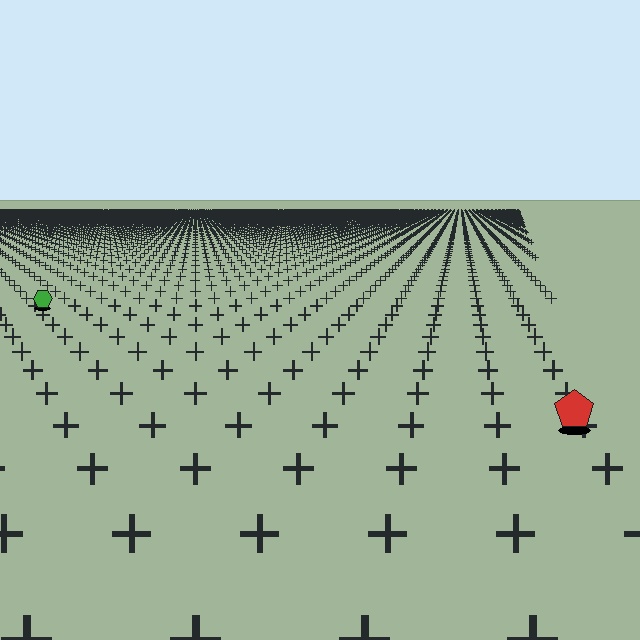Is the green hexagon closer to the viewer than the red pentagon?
No. The red pentagon is closer — you can tell from the texture gradient: the ground texture is coarser near it.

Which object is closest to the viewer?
The red pentagon is closest. The texture marks near it are larger and more spread out.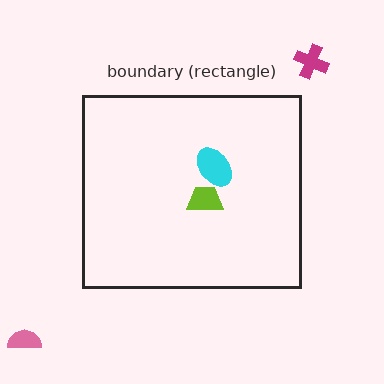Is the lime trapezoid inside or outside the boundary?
Inside.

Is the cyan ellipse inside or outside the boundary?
Inside.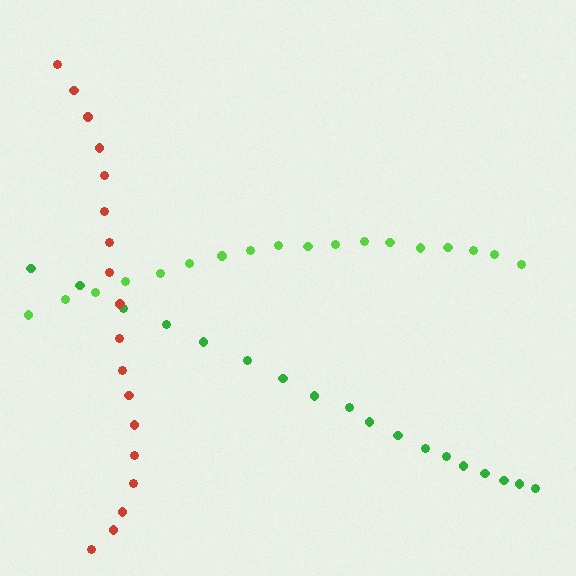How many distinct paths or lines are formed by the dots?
There are 3 distinct paths.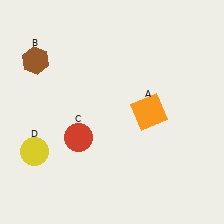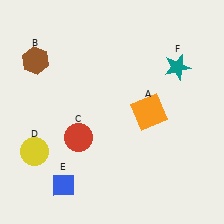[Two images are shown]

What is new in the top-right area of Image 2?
A teal star (F) was added in the top-right area of Image 2.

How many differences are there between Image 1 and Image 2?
There are 2 differences between the two images.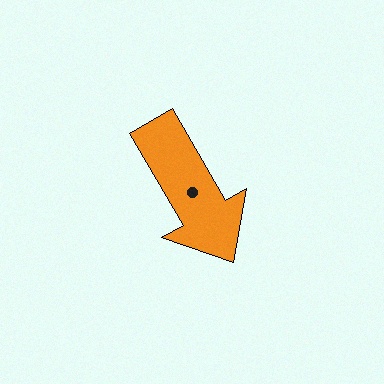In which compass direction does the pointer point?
Southeast.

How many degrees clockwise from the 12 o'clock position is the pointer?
Approximately 150 degrees.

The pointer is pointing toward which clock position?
Roughly 5 o'clock.